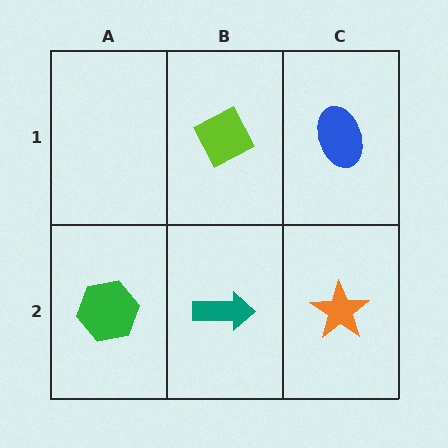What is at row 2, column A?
A green hexagon.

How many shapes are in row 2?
3 shapes.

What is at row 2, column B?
A teal arrow.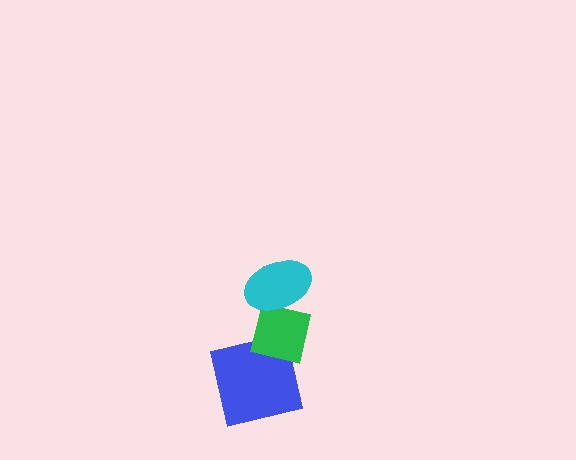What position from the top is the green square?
The green square is 2nd from the top.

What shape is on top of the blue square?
The green square is on top of the blue square.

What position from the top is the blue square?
The blue square is 3rd from the top.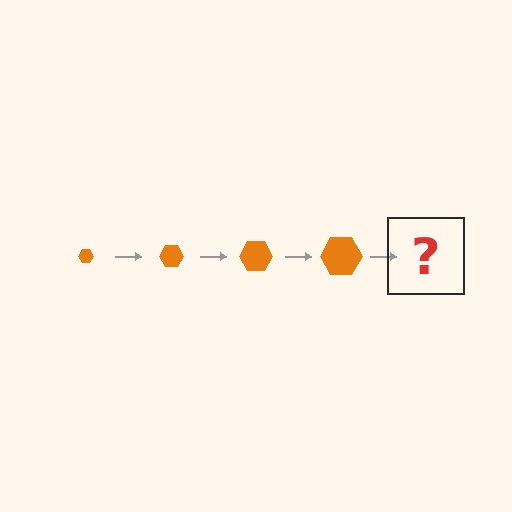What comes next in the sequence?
The next element should be an orange hexagon, larger than the previous one.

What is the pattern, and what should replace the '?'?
The pattern is that the hexagon gets progressively larger each step. The '?' should be an orange hexagon, larger than the previous one.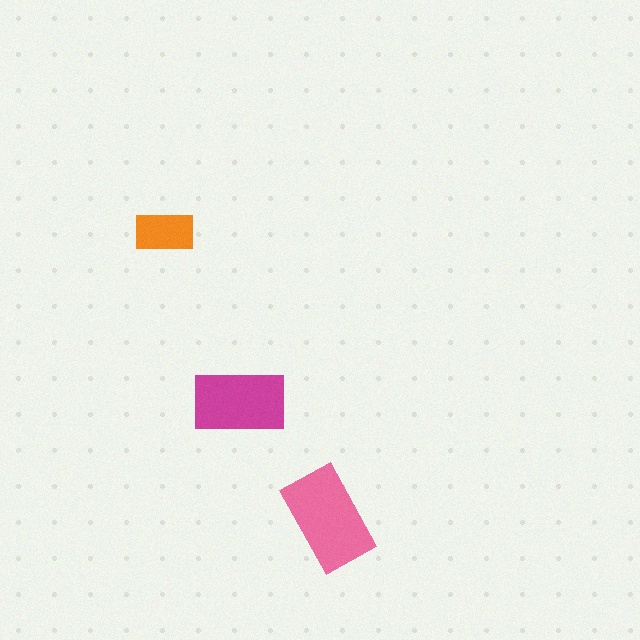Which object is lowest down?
The pink rectangle is bottommost.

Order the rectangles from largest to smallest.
the pink one, the magenta one, the orange one.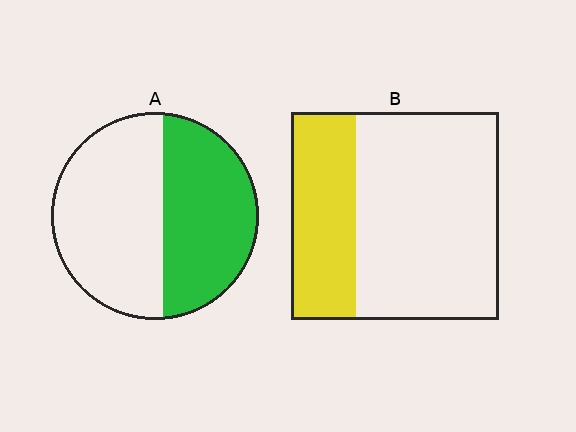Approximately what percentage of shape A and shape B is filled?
A is approximately 45% and B is approximately 30%.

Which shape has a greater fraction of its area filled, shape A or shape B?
Shape A.